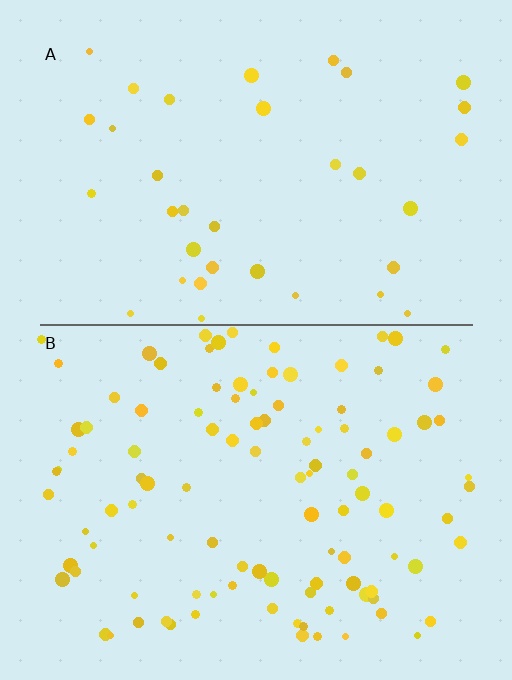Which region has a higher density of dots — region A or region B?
B (the bottom).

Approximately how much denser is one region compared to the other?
Approximately 3.0× — region B over region A.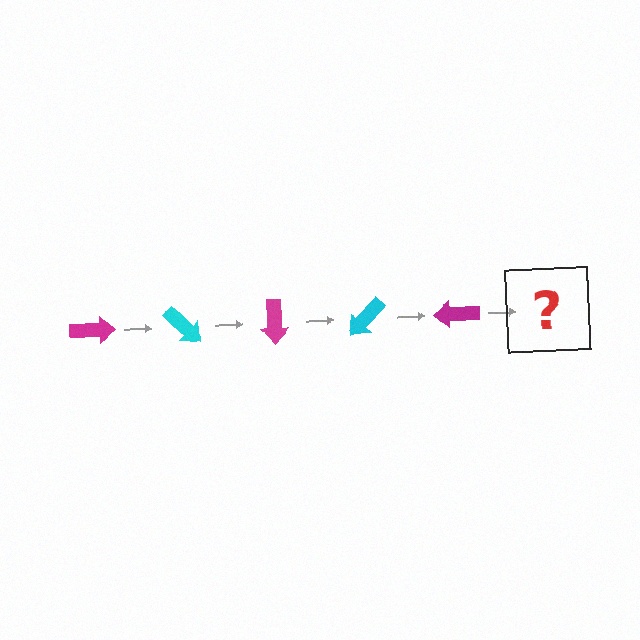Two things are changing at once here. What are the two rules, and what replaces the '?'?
The two rules are that it rotates 45 degrees each step and the color cycles through magenta and cyan. The '?' should be a cyan arrow, rotated 225 degrees from the start.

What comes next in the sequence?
The next element should be a cyan arrow, rotated 225 degrees from the start.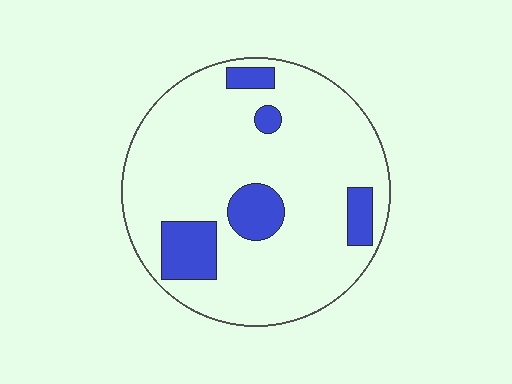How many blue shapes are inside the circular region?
5.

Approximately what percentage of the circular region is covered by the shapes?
Approximately 15%.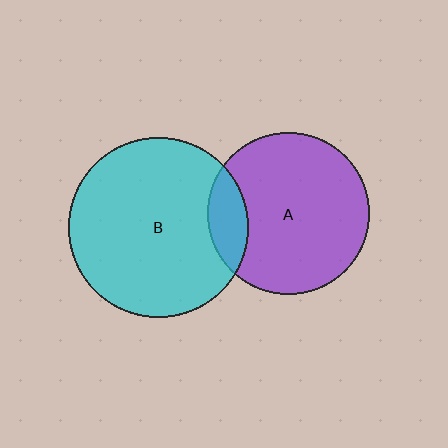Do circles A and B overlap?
Yes.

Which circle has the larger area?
Circle B (cyan).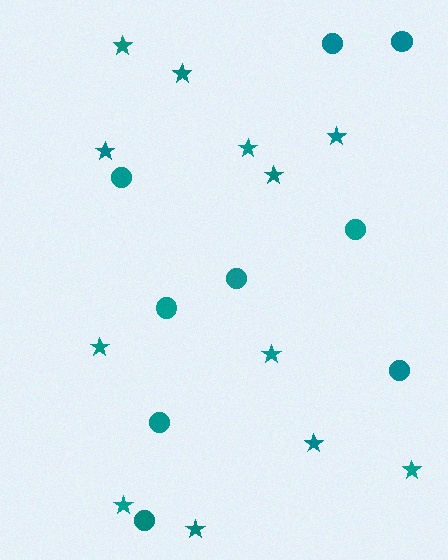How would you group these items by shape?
There are 2 groups: one group of stars (12) and one group of circles (9).